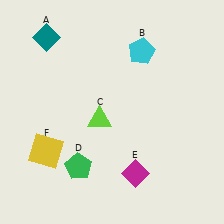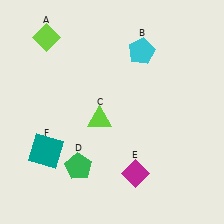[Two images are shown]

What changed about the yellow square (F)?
In Image 1, F is yellow. In Image 2, it changed to teal.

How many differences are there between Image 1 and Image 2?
There are 2 differences between the two images.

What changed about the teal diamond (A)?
In Image 1, A is teal. In Image 2, it changed to lime.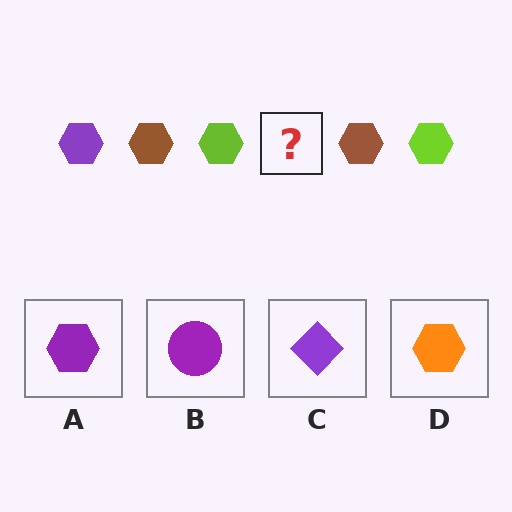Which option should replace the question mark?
Option A.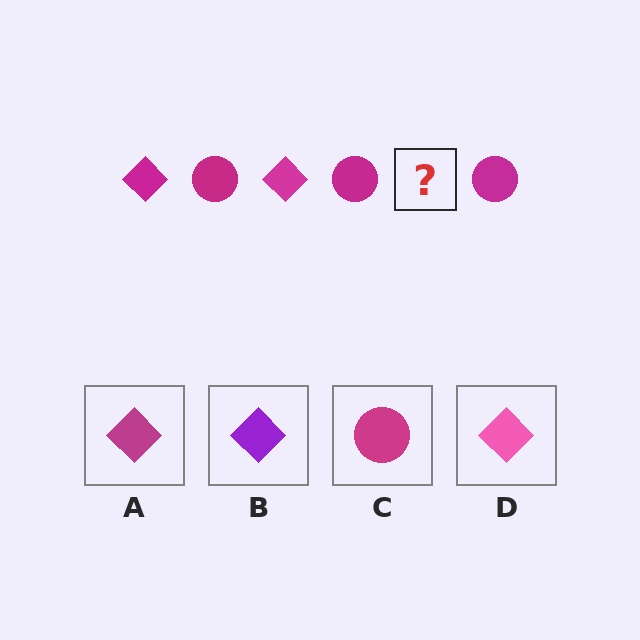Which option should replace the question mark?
Option A.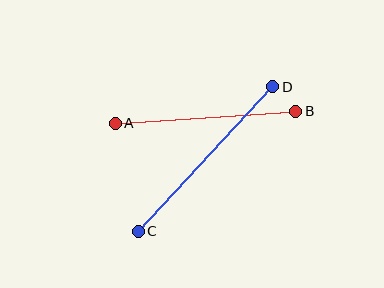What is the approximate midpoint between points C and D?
The midpoint is at approximately (205, 159) pixels.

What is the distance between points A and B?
The distance is approximately 181 pixels.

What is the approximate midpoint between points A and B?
The midpoint is at approximately (206, 117) pixels.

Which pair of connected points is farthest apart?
Points C and D are farthest apart.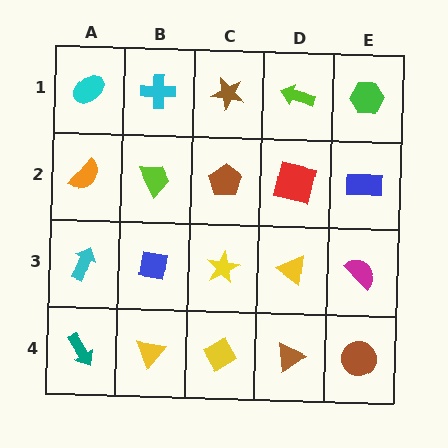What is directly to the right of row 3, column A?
A blue square.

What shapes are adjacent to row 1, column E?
A blue rectangle (row 2, column E), a lime arrow (row 1, column D).